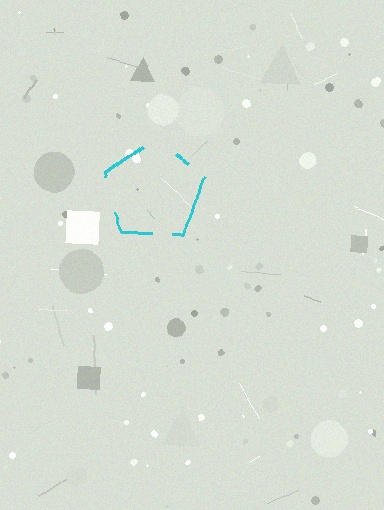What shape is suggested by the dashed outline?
The dashed outline suggests a pentagon.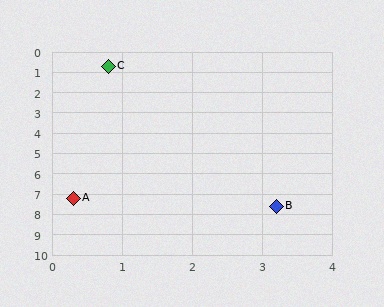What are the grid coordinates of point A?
Point A is at approximately (0.3, 7.2).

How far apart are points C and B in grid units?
Points C and B are about 7.3 grid units apart.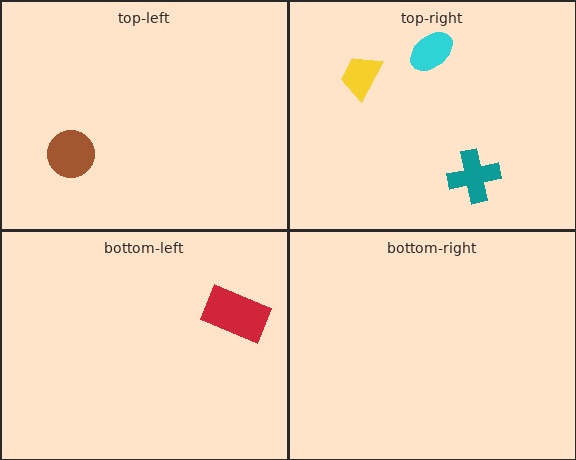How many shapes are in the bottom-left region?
1.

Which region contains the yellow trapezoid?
The top-right region.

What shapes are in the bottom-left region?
The red rectangle.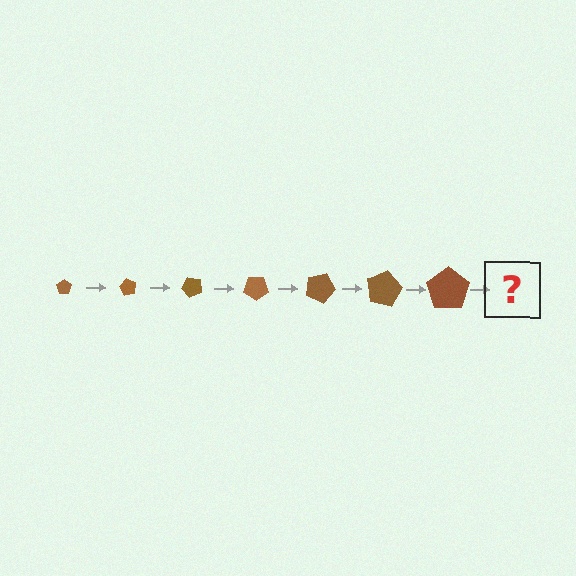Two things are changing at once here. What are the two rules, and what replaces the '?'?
The two rules are that the pentagon grows larger each step and it rotates 60 degrees each step. The '?' should be a pentagon, larger than the previous one and rotated 420 degrees from the start.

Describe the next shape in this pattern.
It should be a pentagon, larger than the previous one and rotated 420 degrees from the start.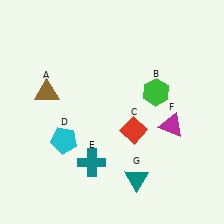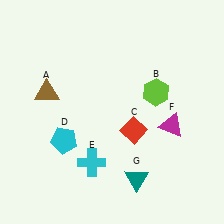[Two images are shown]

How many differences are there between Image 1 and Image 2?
There are 2 differences between the two images.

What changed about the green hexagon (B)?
In Image 1, B is green. In Image 2, it changed to lime.